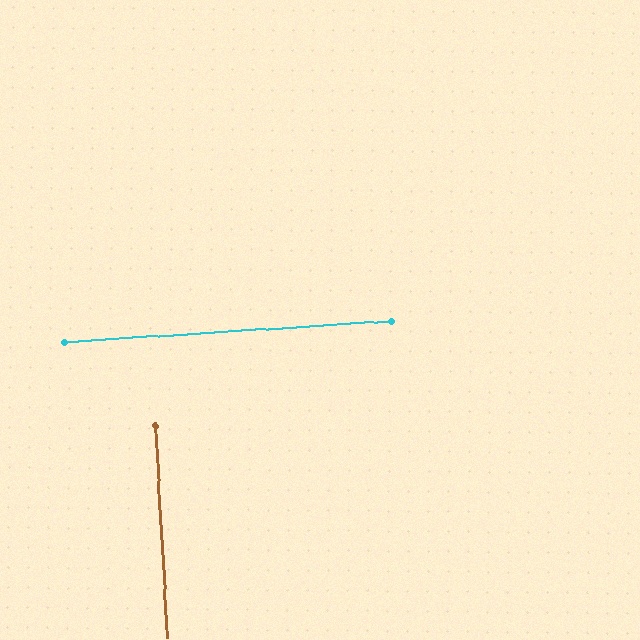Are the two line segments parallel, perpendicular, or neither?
Perpendicular — they meet at approximately 90°.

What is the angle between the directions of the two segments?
Approximately 90 degrees.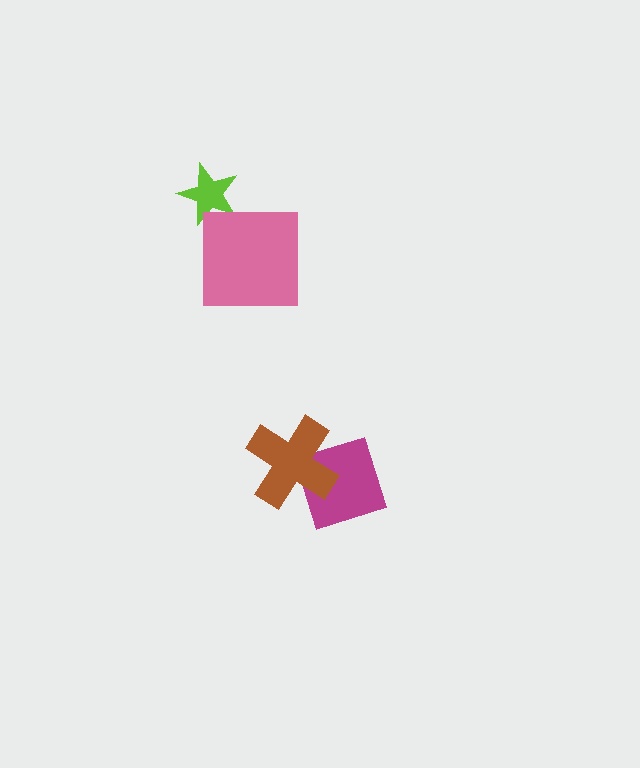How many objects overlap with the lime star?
0 objects overlap with the lime star.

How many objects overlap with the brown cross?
1 object overlaps with the brown cross.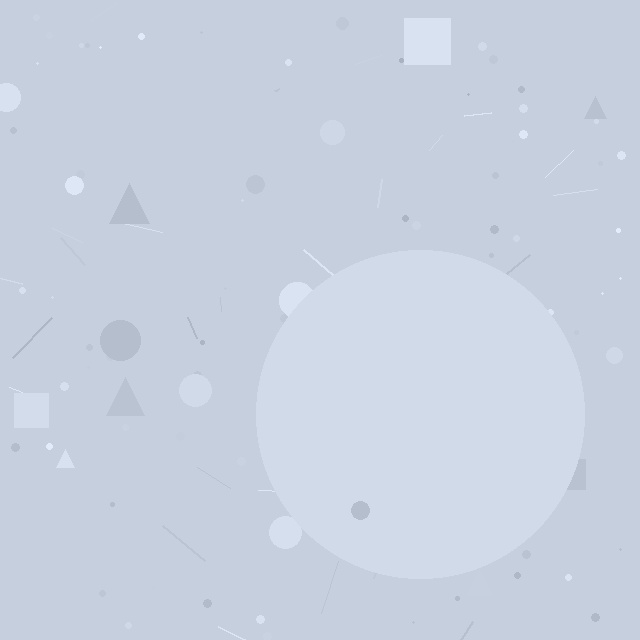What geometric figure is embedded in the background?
A circle is embedded in the background.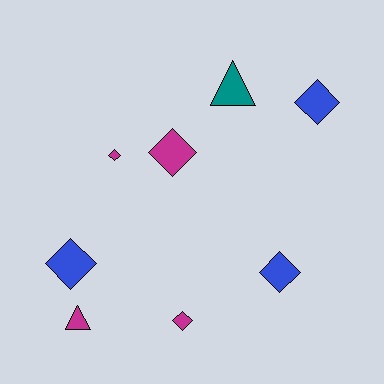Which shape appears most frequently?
Diamond, with 6 objects.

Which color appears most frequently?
Magenta, with 4 objects.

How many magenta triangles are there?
There is 1 magenta triangle.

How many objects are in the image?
There are 8 objects.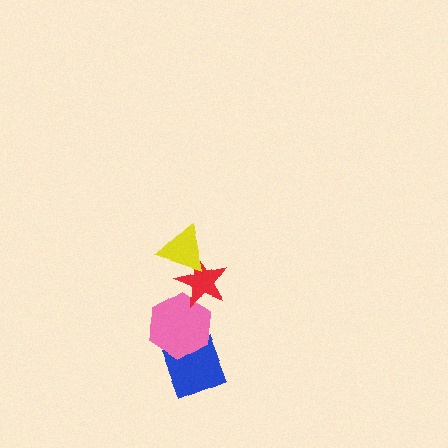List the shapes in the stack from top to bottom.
From top to bottom: the yellow triangle, the red star, the pink hexagon, the blue diamond.